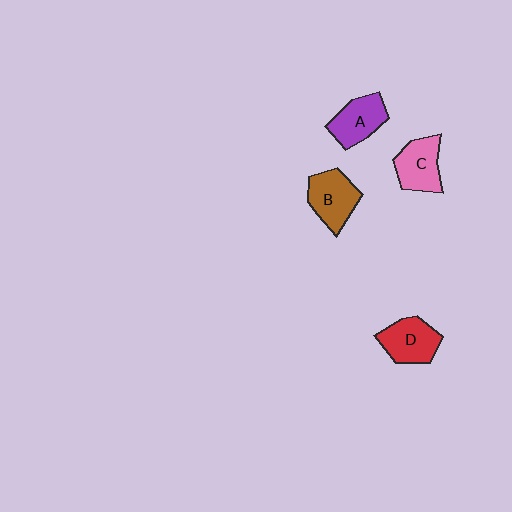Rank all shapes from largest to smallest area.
From largest to smallest: B (brown), D (red), C (pink), A (purple).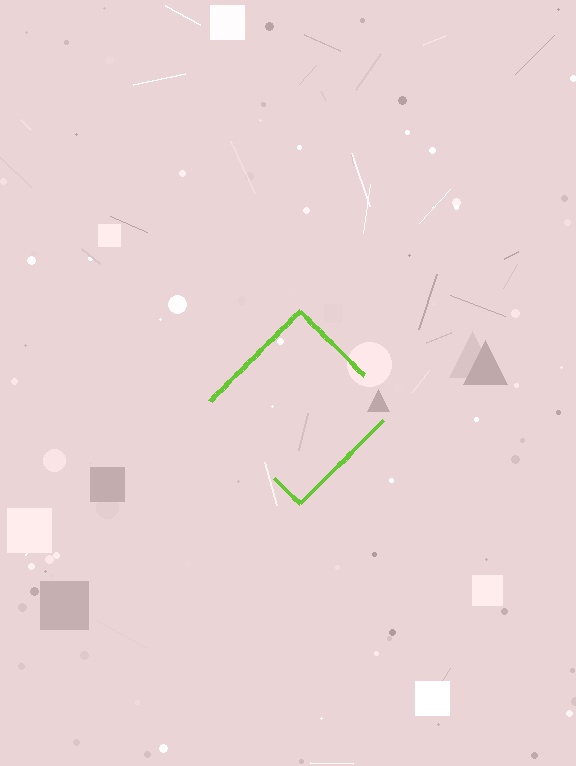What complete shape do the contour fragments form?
The contour fragments form a diamond.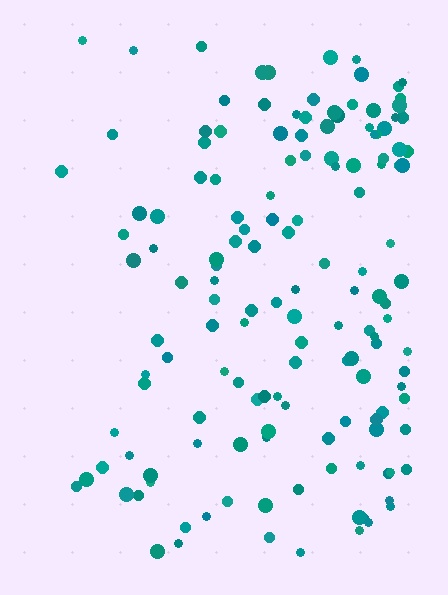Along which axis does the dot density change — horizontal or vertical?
Horizontal.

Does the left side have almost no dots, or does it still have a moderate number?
Still a moderate number, just noticeably fewer than the right.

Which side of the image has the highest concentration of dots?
The right.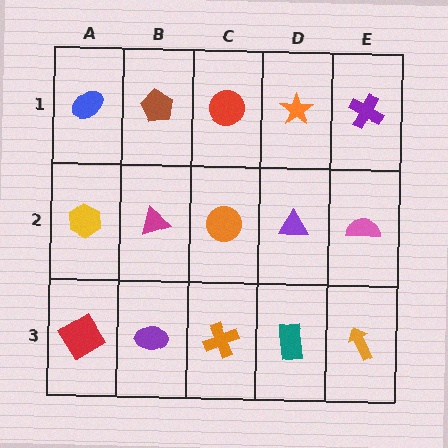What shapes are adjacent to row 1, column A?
A yellow hexagon (row 2, column A), a brown pentagon (row 1, column B).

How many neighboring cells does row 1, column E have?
2.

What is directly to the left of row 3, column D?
An orange cross.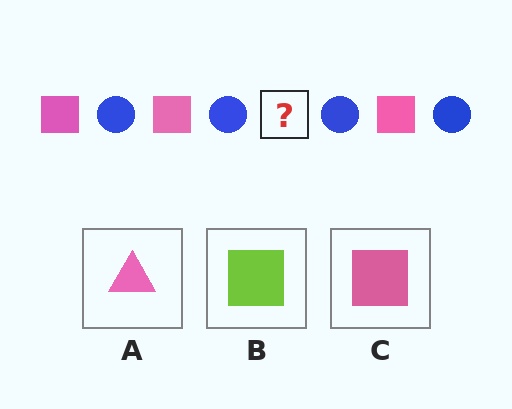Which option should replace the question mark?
Option C.